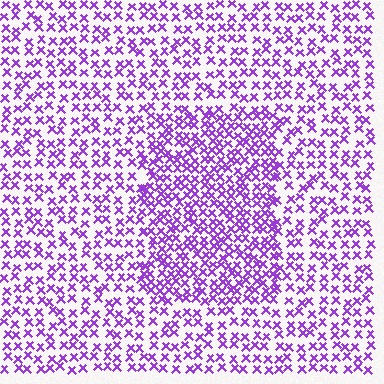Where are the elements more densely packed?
The elements are more densely packed inside the rectangle boundary.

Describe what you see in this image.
The image contains small purple elements arranged at two different densities. A rectangle-shaped region is visible where the elements are more densely packed than the surrounding area.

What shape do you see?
I see a rectangle.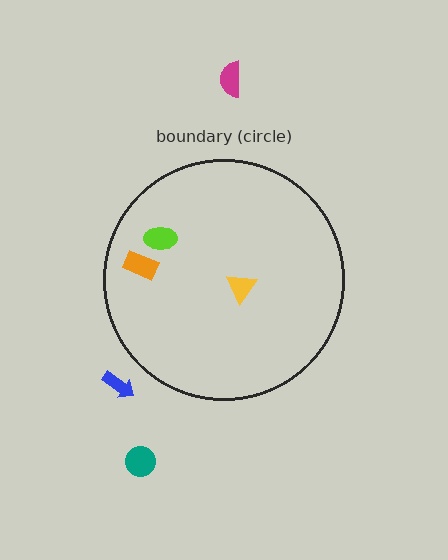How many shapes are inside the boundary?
3 inside, 3 outside.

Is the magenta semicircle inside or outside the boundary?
Outside.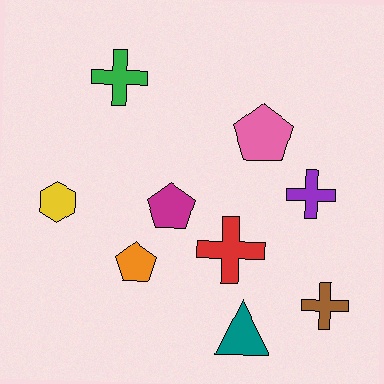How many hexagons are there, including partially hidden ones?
There is 1 hexagon.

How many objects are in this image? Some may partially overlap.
There are 9 objects.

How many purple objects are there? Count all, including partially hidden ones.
There is 1 purple object.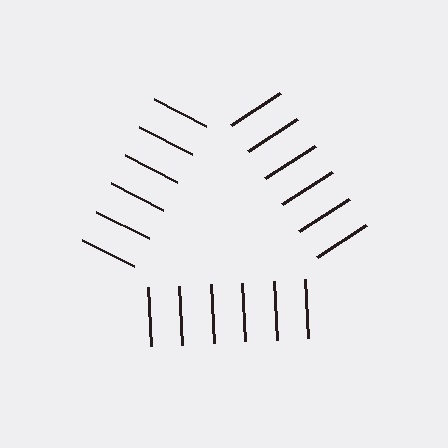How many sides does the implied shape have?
3 sides — the line-ends trace a triangle.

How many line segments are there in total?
18 — 6 along each of the 3 edges.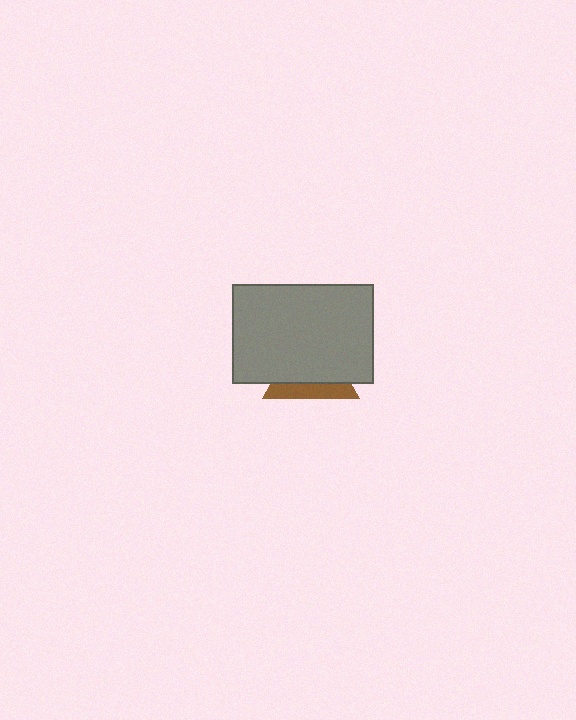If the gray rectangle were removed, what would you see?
You would see the complete brown triangle.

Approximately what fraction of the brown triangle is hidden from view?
Roughly 66% of the brown triangle is hidden behind the gray rectangle.